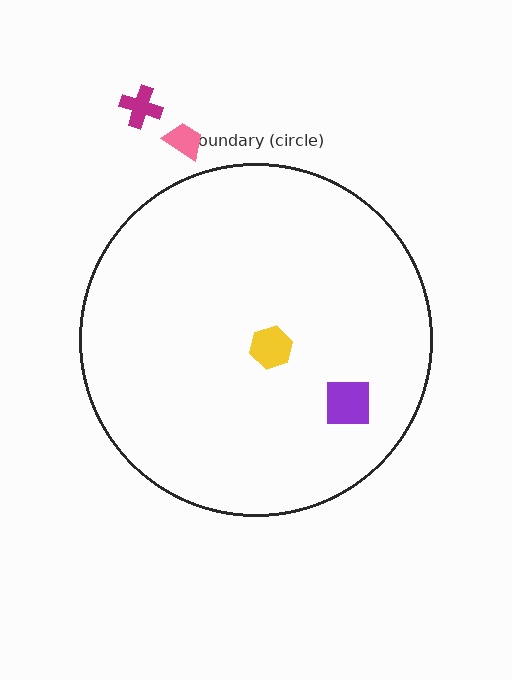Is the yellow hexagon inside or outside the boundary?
Inside.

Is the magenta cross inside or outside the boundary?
Outside.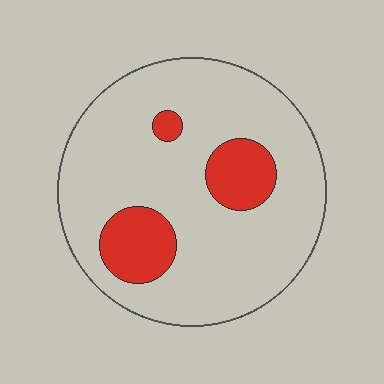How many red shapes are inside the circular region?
3.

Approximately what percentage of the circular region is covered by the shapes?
Approximately 15%.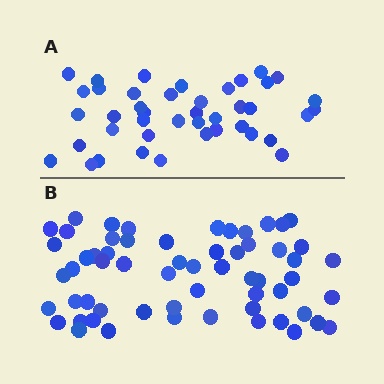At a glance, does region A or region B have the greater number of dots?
Region B (the bottom region) has more dots.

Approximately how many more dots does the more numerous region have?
Region B has approximately 20 more dots than region A.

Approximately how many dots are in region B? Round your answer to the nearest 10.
About 60 dots.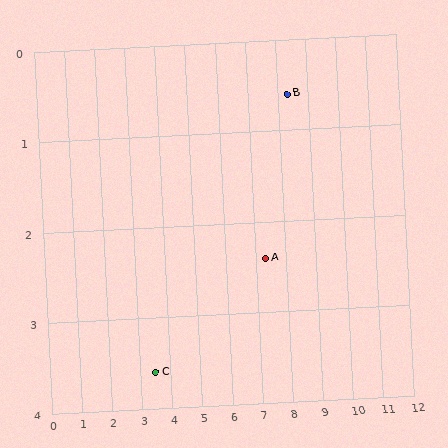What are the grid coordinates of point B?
Point B is at approximately (8.3, 0.6).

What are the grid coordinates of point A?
Point A is at approximately (7.3, 2.4).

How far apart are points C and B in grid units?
Points C and B are about 5.7 grid units apart.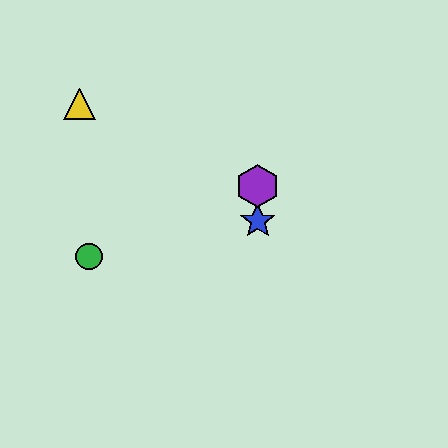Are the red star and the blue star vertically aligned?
Yes, both are at x≈258.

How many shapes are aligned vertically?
3 shapes (the red star, the blue star, the purple hexagon) are aligned vertically.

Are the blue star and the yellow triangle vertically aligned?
No, the blue star is at x≈258 and the yellow triangle is at x≈80.